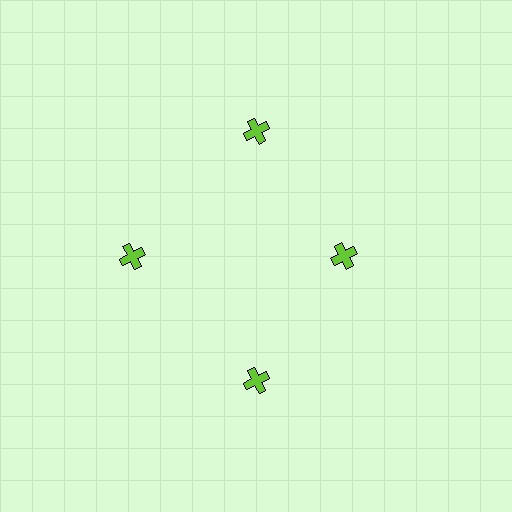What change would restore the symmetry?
The symmetry would be restored by moving it outward, back onto the ring so that all 4 crosses sit at equal angles and equal distance from the center.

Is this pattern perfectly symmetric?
No. The 4 lime crosses are arranged in a ring, but one element near the 3 o'clock position is pulled inward toward the center, breaking the 4-fold rotational symmetry.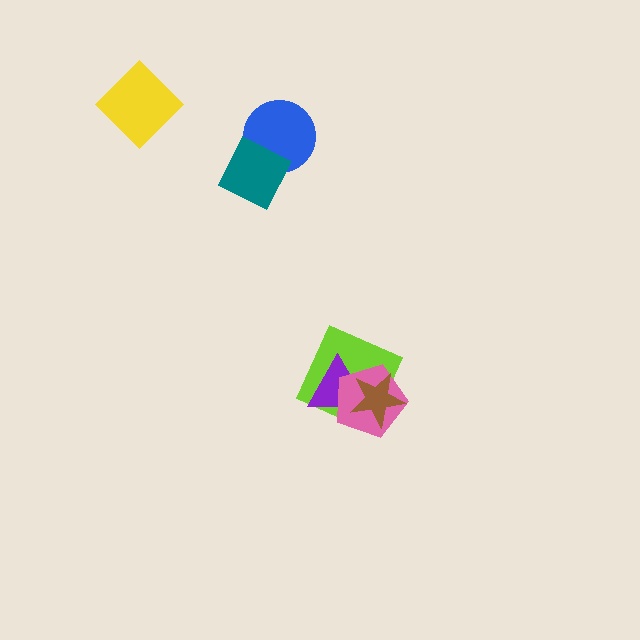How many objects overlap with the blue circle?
1 object overlaps with the blue circle.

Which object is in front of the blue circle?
The teal diamond is in front of the blue circle.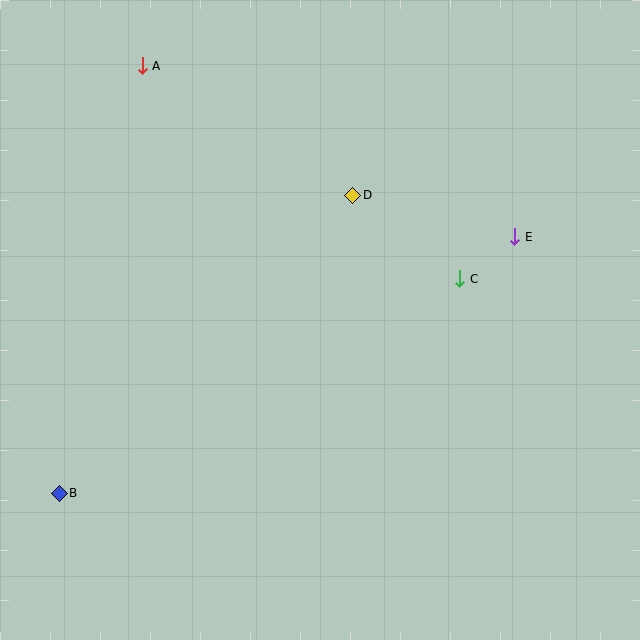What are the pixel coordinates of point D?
Point D is at (353, 195).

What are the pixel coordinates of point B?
Point B is at (59, 493).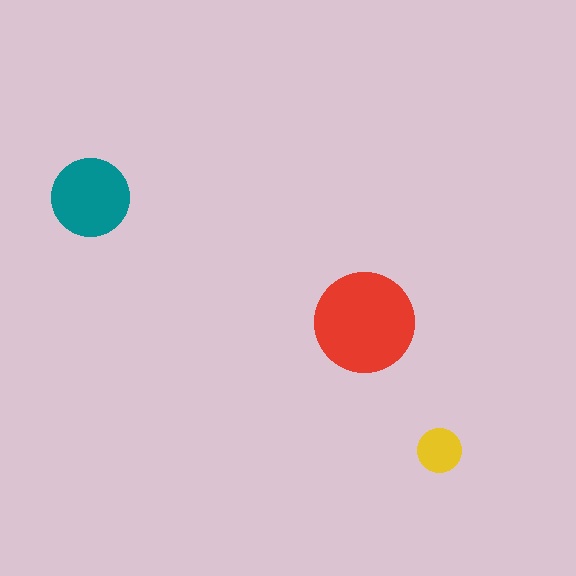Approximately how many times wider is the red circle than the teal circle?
About 1.5 times wider.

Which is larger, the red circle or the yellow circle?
The red one.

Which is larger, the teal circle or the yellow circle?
The teal one.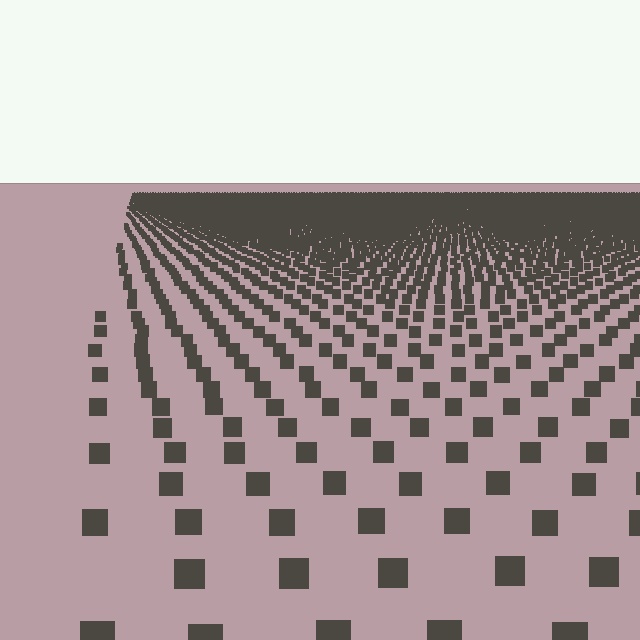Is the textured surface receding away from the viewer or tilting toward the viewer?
The surface is receding away from the viewer. Texture elements get smaller and denser toward the top.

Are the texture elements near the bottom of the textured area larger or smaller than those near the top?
Larger. Near the bottom, elements are closer to the viewer and appear at a bigger on-screen size.